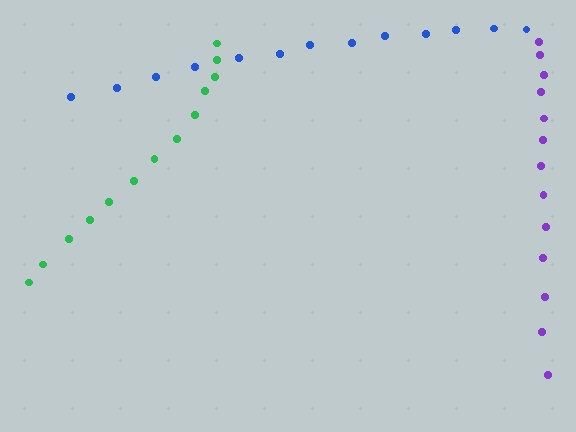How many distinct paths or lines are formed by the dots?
There are 3 distinct paths.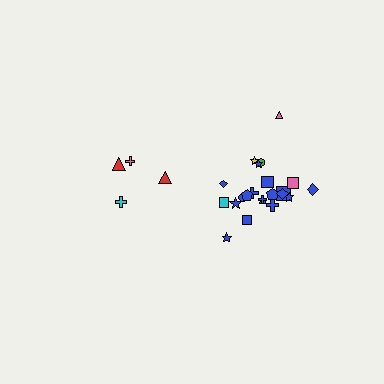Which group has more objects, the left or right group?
The right group.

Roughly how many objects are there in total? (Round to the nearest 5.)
Roughly 25 objects in total.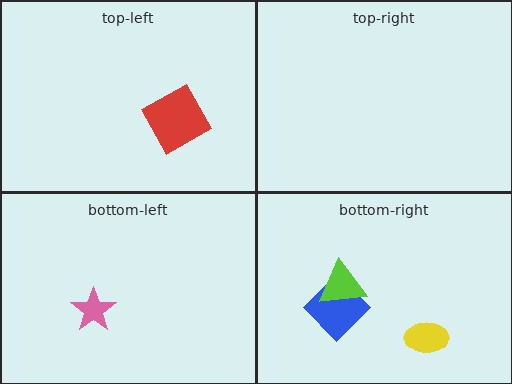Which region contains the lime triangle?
The bottom-right region.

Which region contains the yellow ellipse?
The bottom-right region.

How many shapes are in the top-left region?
1.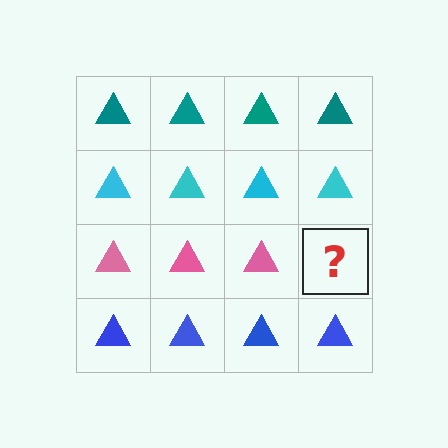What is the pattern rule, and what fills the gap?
The rule is that each row has a consistent color. The gap should be filled with a pink triangle.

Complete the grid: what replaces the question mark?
The question mark should be replaced with a pink triangle.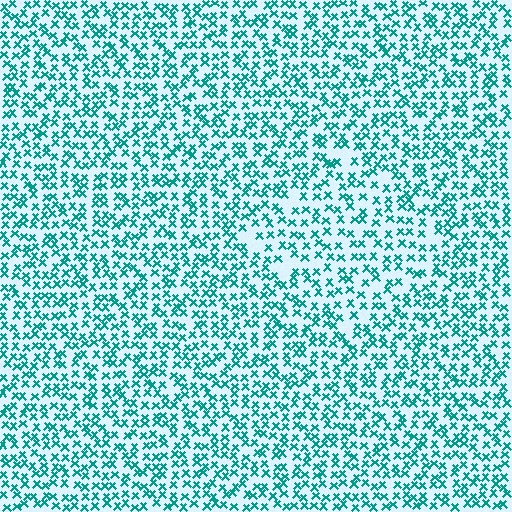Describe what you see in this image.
The image contains small teal elements arranged at two different densities. A diamond-shaped region is visible where the elements are less densely packed than the surrounding area.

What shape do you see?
I see a diamond.